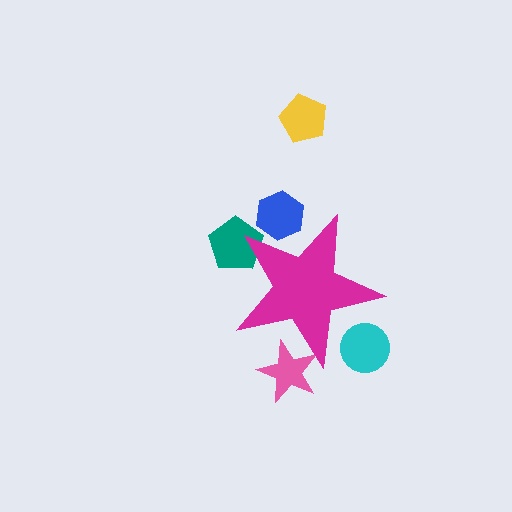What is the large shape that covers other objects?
A magenta star.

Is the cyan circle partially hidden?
Yes, the cyan circle is partially hidden behind the magenta star.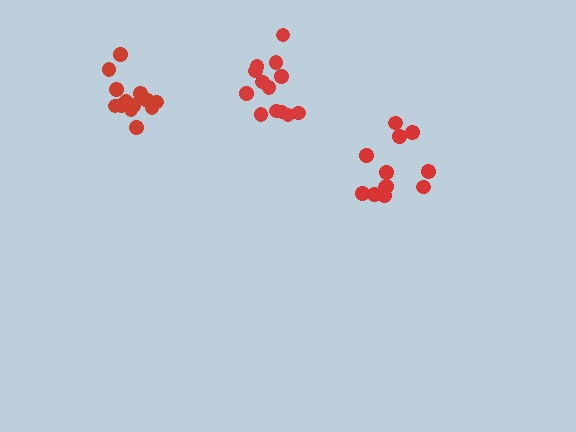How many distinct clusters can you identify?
There are 3 distinct clusters.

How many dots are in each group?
Group 1: 13 dots, Group 2: 13 dots, Group 3: 13 dots (39 total).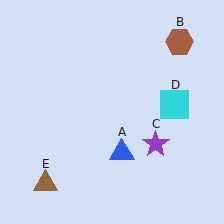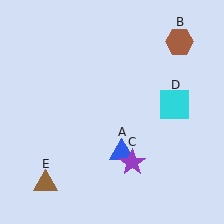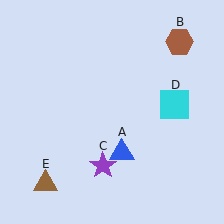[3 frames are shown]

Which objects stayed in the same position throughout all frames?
Blue triangle (object A) and brown hexagon (object B) and cyan square (object D) and brown triangle (object E) remained stationary.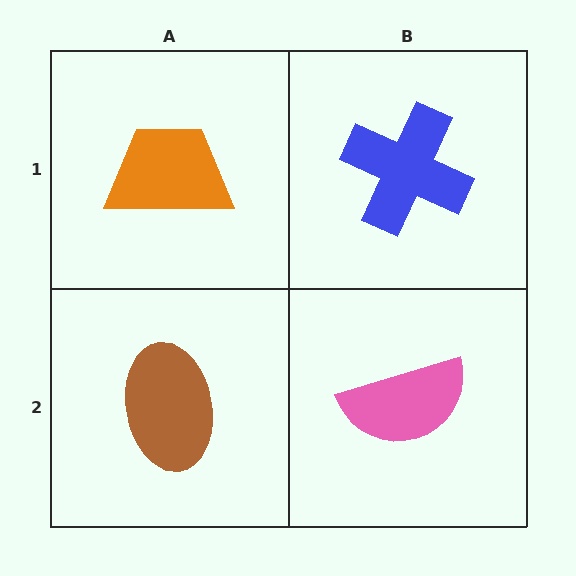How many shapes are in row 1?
2 shapes.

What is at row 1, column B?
A blue cross.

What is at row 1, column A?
An orange trapezoid.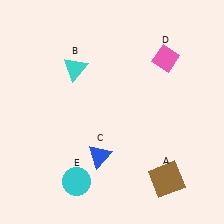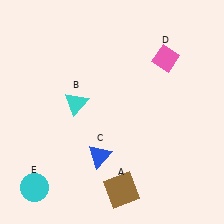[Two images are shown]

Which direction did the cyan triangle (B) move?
The cyan triangle (B) moved down.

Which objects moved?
The objects that moved are: the brown square (A), the cyan triangle (B), the cyan circle (E).